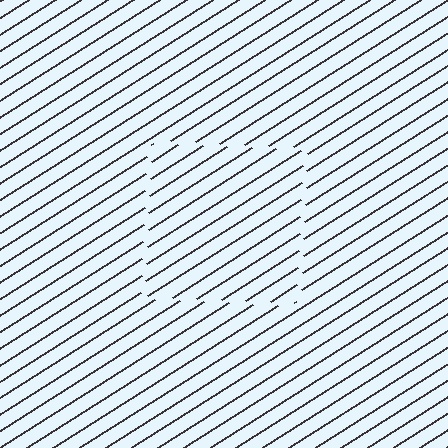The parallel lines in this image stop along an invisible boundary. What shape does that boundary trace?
An illusory square. The interior of the shape contains the same grating, shifted by half a period — the contour is defined by the phase discontinuity where line-ends from the inner and outer gratings abut.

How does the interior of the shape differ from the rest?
The interior of the shape contains the same grating, shifted by half a period — the contour is defined by the phase discontinuity where line-ends from the inner and outer gratings abut.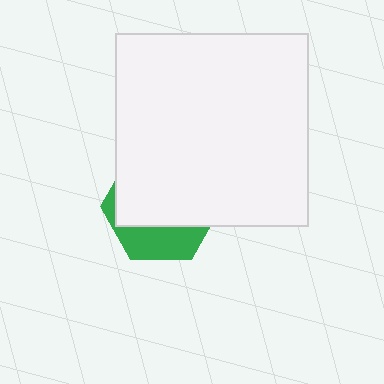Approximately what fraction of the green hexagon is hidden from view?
Roughly 69% of the green hexagon is hidden behind the white square.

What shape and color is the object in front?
The object in front is a white square.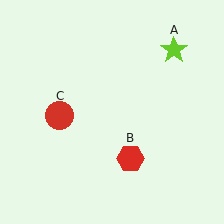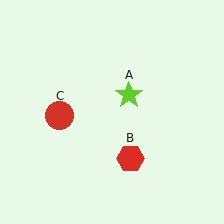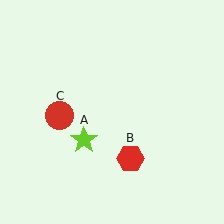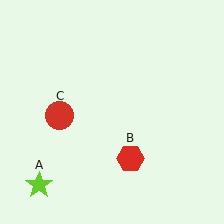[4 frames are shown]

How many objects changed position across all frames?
1 object changed position: lime star (object A).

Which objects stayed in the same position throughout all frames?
Red hexagon (object B) and red circle (object C) remained stationary.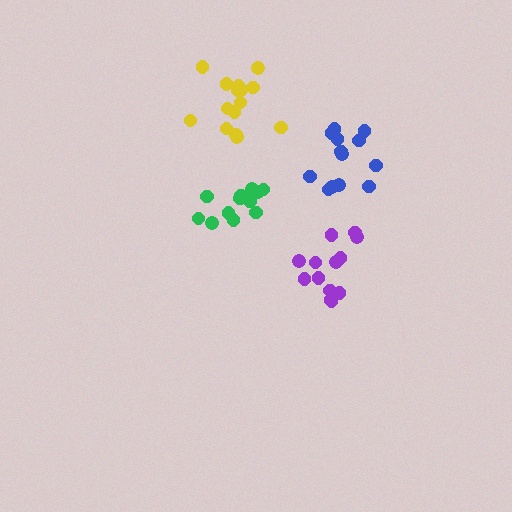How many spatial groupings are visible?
There are 4 spatial groupings.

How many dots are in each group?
Group 1: 13 dots, Group 2: 12 dots, Group 3: 14 dots, Group 4: 15 dots (54 total).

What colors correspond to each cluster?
The clusters are colored: blue, green, purple, yellow.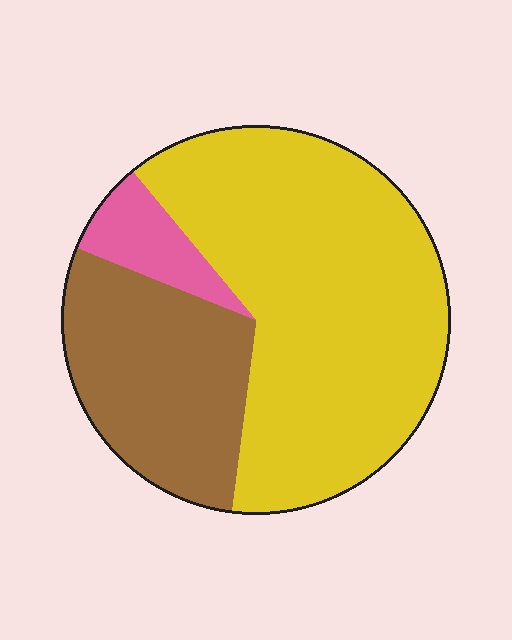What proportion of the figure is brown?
Brown covers about 30% of the figure.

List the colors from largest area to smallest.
From largest to smallest: yellow, brown, pink.